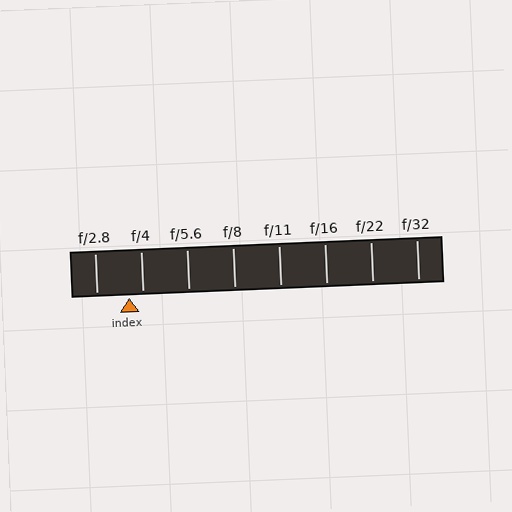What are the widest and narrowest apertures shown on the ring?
The widest aperture shown is f/2.8 and the narrowest is f/32.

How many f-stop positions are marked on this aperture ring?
There are 8 f-stop positions marked.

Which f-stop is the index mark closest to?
The index mark is closest to f/4.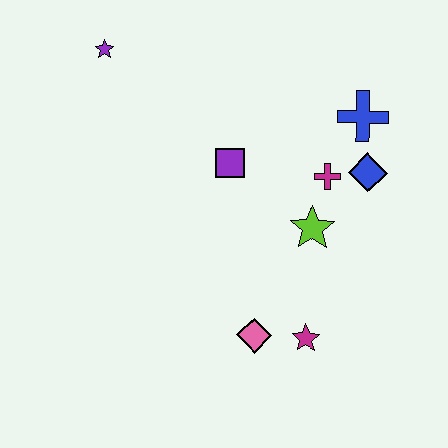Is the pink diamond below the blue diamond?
Yes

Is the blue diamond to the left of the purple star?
No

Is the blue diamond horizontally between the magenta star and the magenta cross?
No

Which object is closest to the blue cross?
The blue diamond is closest to the blue cross.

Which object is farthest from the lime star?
The purple star is farthest from the lime star.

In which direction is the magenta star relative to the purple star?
The magenta star is below the purple star.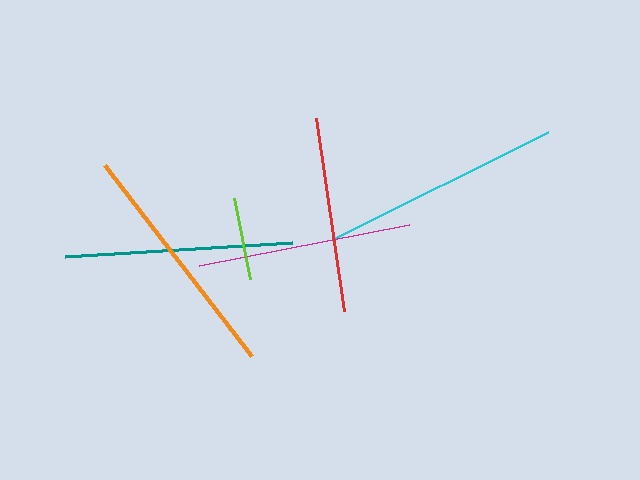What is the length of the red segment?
The red segment is approximately 195 pixels long.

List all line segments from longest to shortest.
From longest to shortest: orange, cyan, teal, magenta, red, lime.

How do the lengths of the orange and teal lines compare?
The orange and teal lines are approximately the same length.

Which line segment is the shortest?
The lime line is the shortest at approximately 82 pixels.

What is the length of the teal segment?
The teal segment is approximately 227 pixels long.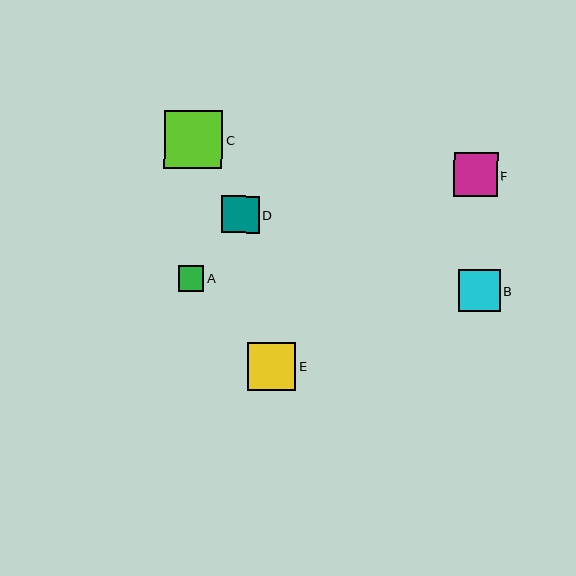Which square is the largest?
Square C is the largest with a size of approximately 58 pixels.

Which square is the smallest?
Square A is the smallest with a size of approximately 26 pixels.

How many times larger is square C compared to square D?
Square C is approximately 1.5 times the size of square D.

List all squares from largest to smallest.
From largest to smallest: C, E, F, B, D, A.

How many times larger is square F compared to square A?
Square F is approximately 1.7 times the size of square A.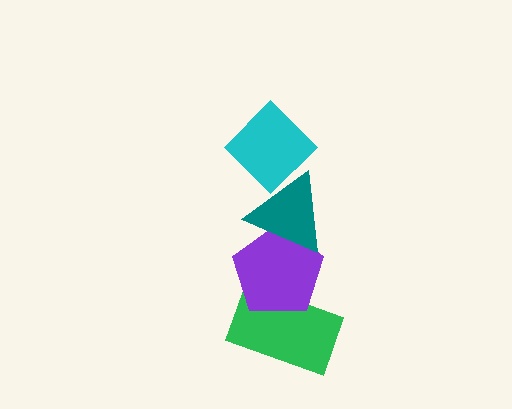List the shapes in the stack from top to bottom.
From top to bottom: the cyan diamond, the teal triangle, the purple pentagon, the green rectangle.